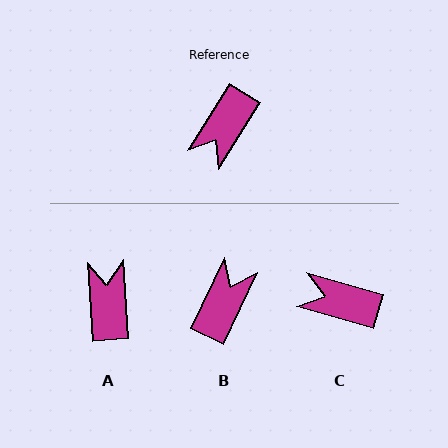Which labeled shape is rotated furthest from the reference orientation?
B, about 174 degrees away.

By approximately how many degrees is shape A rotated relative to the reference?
Approximately 144 degrees clockwise.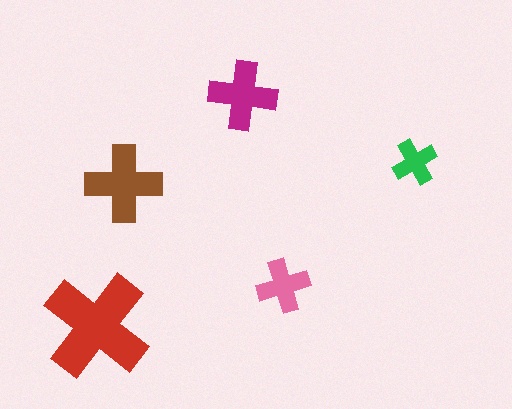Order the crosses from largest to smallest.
the red one, the brown one, the magenta one, the pink one, the green one.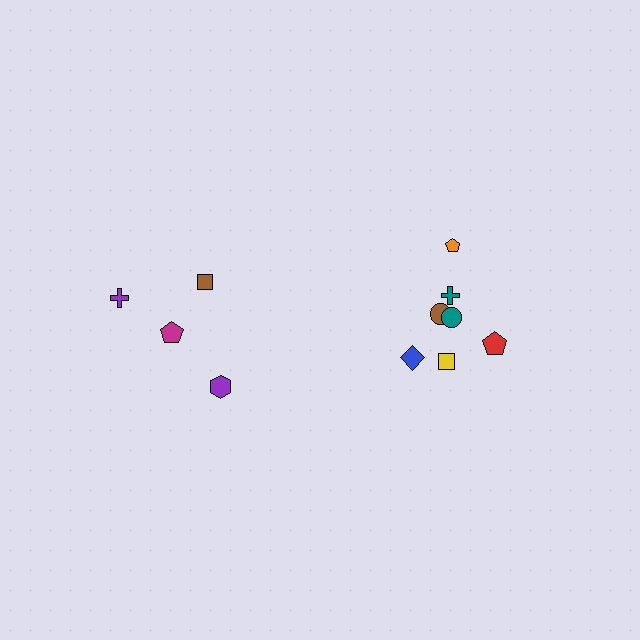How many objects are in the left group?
There are 4 objects.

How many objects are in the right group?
There are 7 objects.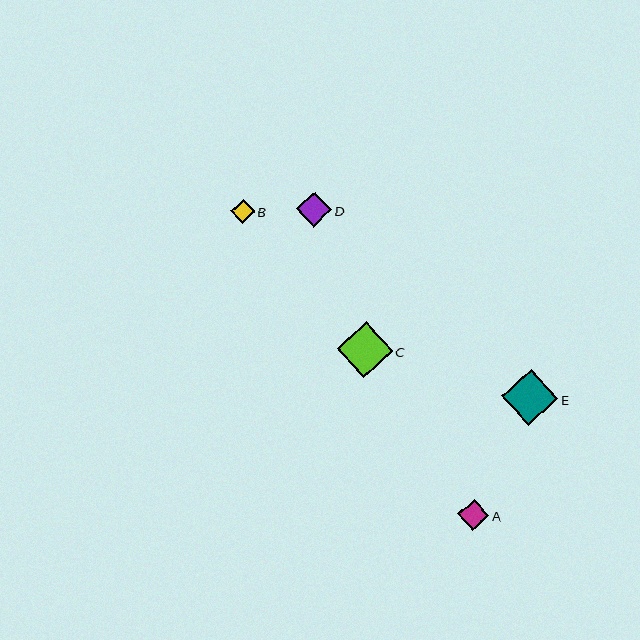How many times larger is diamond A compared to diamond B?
Diamond A is approximately 1.3 times the size of diamond B.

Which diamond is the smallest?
Diamond B is the smallest with a size of approximately 24 pixels.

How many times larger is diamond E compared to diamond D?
Diamond E is approximately 1.6 times the size of diamond D.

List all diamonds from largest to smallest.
From largest to smallest: C, E, D, A, B.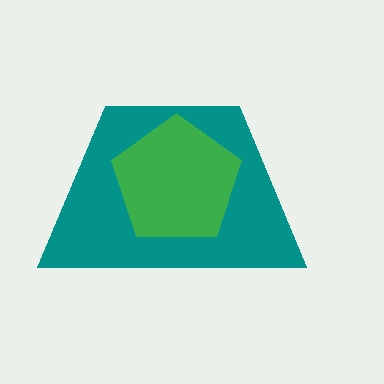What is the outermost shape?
The teal trapezoid.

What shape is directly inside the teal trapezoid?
The green pentagon.